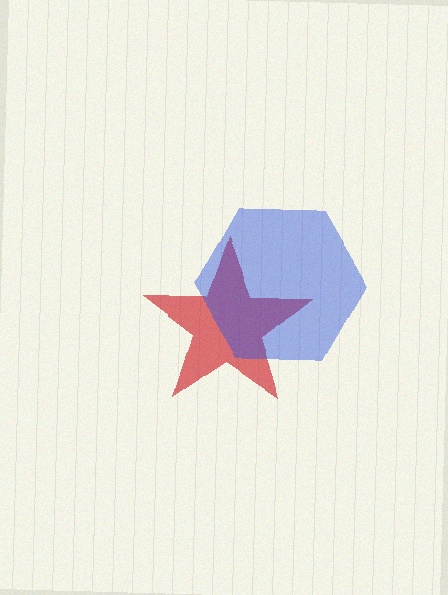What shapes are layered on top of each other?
The layered shapes are: a red star, a blue hexagon.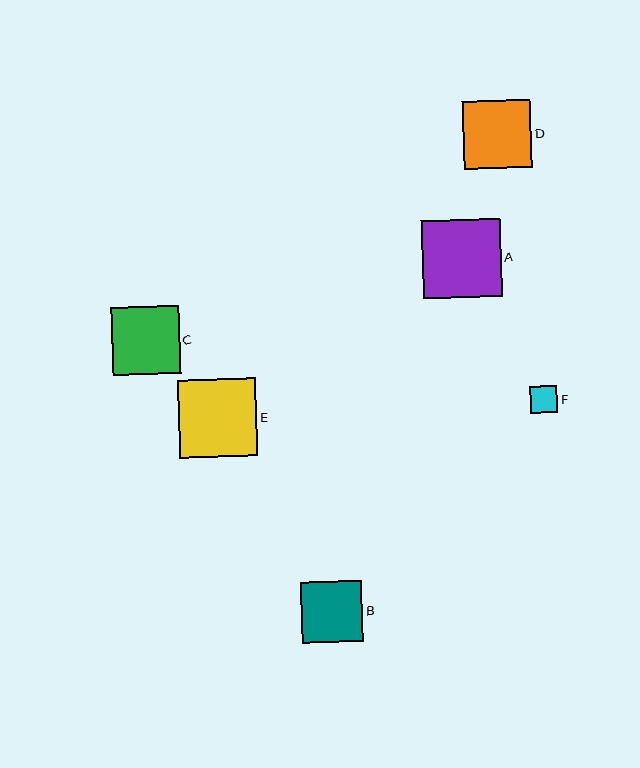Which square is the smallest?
Square F is the smallest with a size of approximately 27 pixels.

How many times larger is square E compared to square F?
Square E is approximately 2.9 times the size of square F.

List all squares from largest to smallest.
From largest to smallest: E, A, D, C, B, F.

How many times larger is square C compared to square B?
Square C is approximately 1.1 times the size of square B.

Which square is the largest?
Square E is the largest with a size of approximately 79 pixels.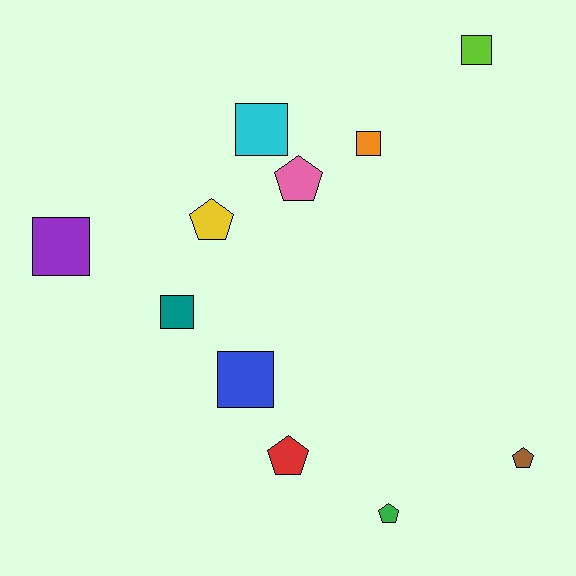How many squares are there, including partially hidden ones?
There are 6 squares.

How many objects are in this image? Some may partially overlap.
There are 11 objects.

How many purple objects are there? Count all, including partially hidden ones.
There is 1 purple object.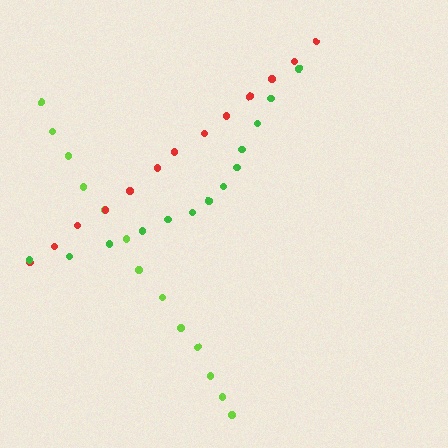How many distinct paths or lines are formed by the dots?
There are 3 distinct paths.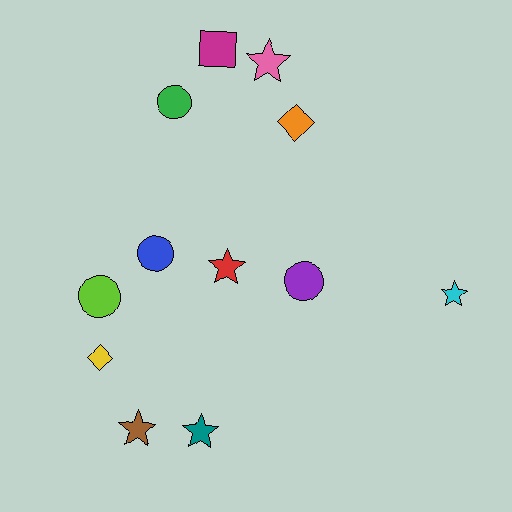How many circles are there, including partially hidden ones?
There are 4 circles.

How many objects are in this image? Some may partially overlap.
There are 12 objects.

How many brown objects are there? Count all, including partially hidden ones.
There is 1 brown object.